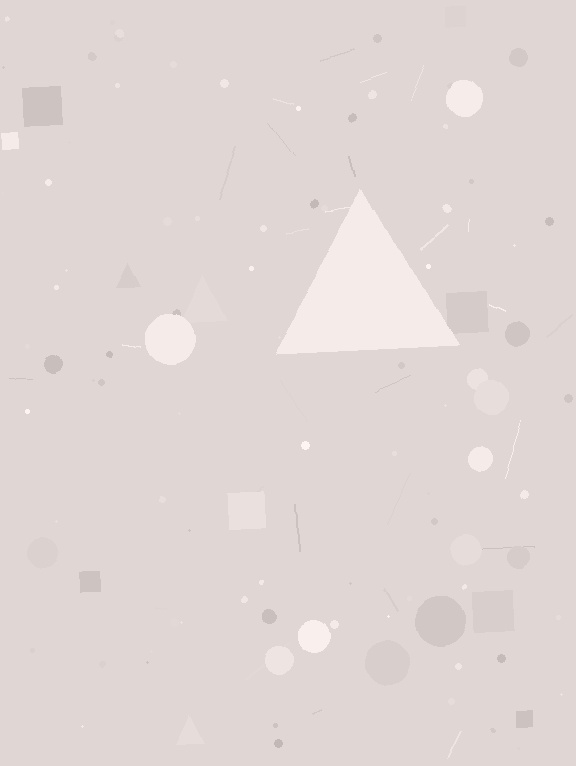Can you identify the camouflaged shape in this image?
The camouflaged shape is a triangle.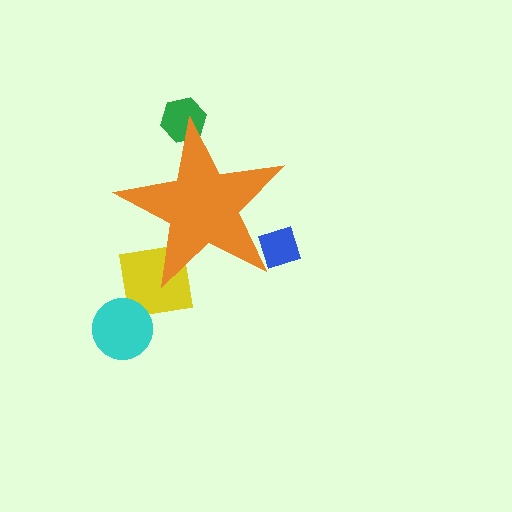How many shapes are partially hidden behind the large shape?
3 shapes are partially hidden.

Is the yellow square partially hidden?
Yes, the yellow square is partially hidden behind the orange star.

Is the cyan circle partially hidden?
No, the cyan circle is fully visible.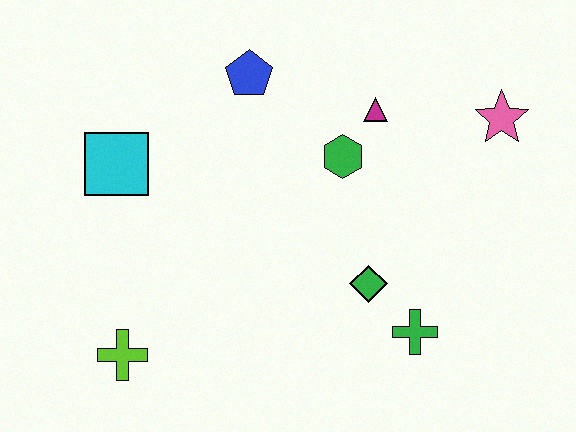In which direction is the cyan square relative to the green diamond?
The cyan square is to the left of the green diamond.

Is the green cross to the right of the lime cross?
Yes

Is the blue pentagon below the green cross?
No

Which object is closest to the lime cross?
The cyan square is closest to the lime cross.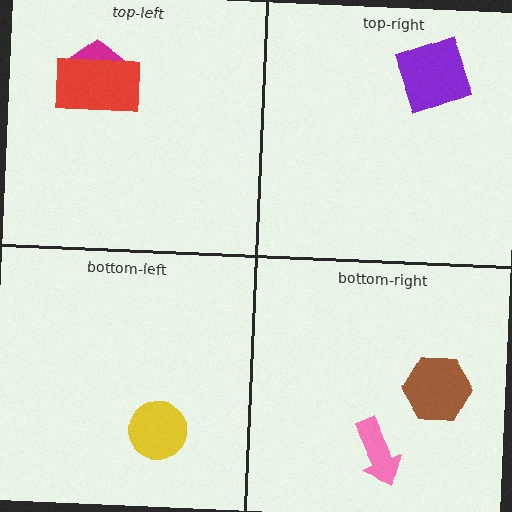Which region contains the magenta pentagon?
The top-left region.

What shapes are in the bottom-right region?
The pink arrow, the brown hexagon.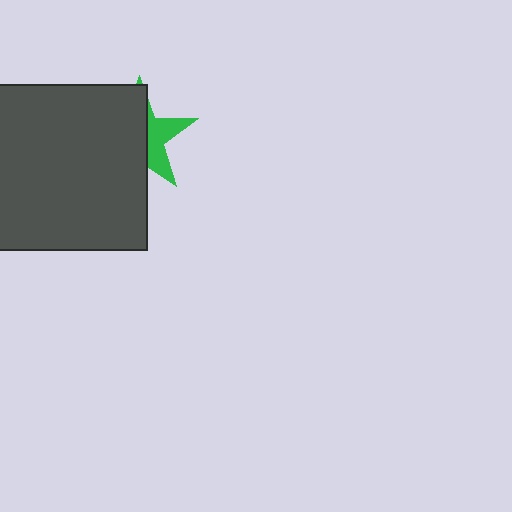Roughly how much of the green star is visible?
A small part of it is visible (roughly 38%).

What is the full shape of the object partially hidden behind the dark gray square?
The partially hidden object is a green star.